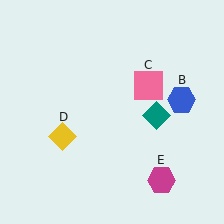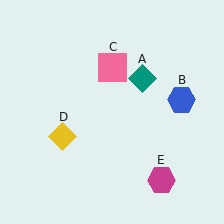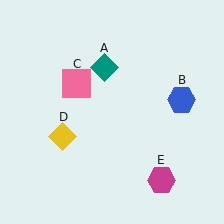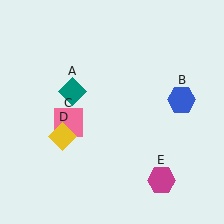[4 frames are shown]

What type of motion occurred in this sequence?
The teal diamond (object A), pink square (object C) rotated counterclockwise around the center of the scene.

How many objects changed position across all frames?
2 objects changed position: teal diamond (object A), pink square (object C).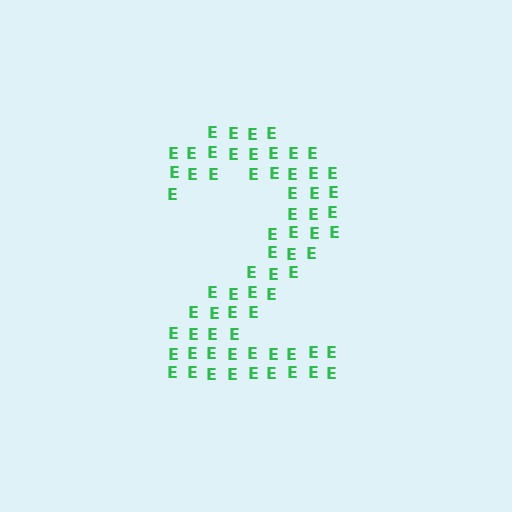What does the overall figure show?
The overall figure shows the digit 2.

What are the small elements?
The small elements are letter E's.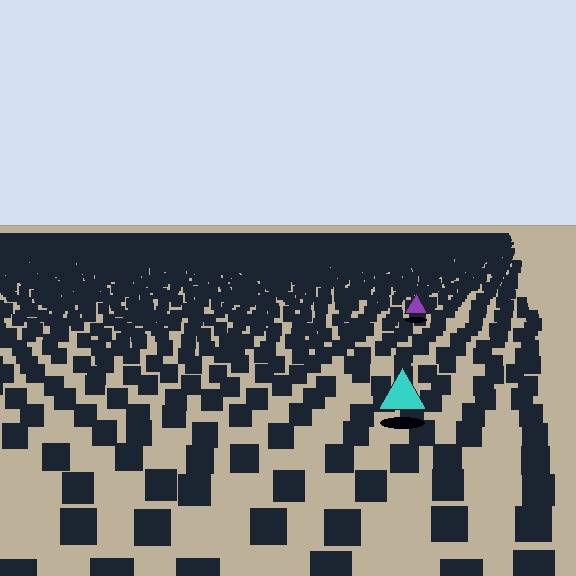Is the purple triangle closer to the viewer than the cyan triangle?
No. The cyan triangle is closer — you can tell from the texture gradient: the ground texture is coarser near it.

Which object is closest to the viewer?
The cyan triangle is closest. The texture marks near it are larger and more spread out.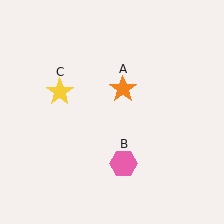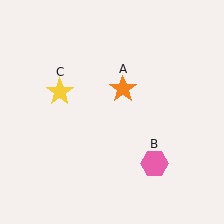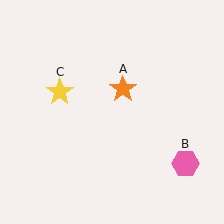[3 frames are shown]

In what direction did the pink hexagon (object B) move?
The pink hexagon (object B) moved right.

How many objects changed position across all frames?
1 object changed position: pink hexagon (object B).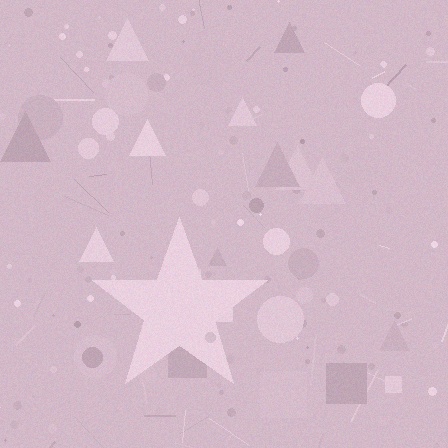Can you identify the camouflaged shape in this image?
The camouflaged shape is a star.